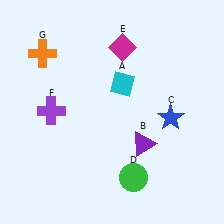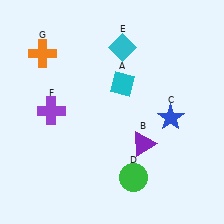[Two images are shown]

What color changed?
The diamond (E) changed from magenta in Image 1 to cyan in Image 2.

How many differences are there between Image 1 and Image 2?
There is 1 difference between the two images.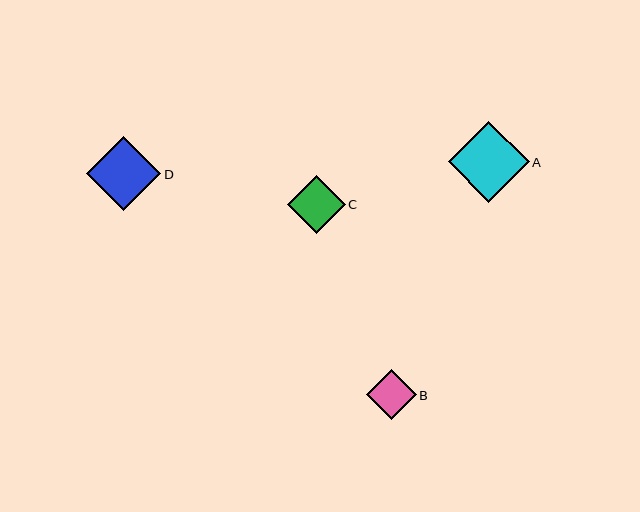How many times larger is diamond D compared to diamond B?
Diamond D is approximately 1.5 times the size of diamond B.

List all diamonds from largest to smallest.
From largest to smallest: A, D, C, B.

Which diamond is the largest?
Diamond A is the largest with a size of approximately 81 pixels.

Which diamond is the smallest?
Diamond B is the smallest with a size of approximately 50 pixels.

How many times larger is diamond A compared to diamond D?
Diamond A is approximately 1.1 times the size of diamond D.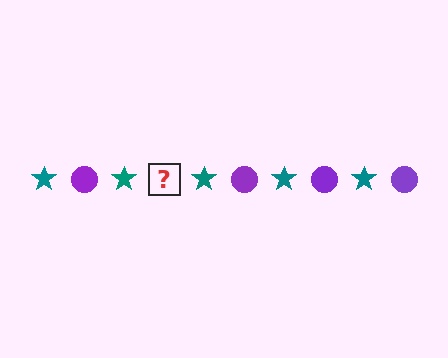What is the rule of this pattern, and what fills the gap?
The rule is that the pattern alternates between teal star and purple circle. The gap should be filled with a purple circle.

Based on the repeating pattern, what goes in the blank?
The blank should be a purple circle.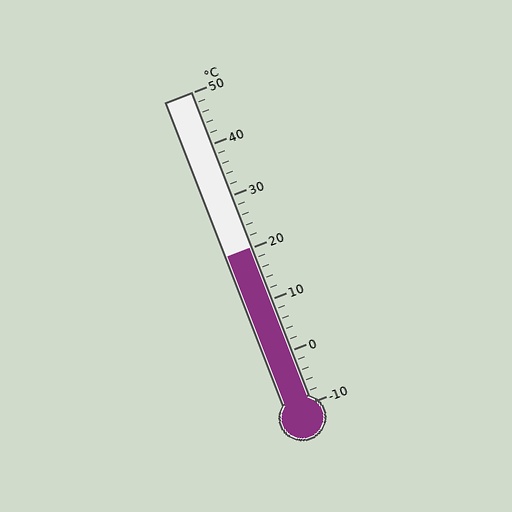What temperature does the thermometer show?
The thermometer shows approximately 20°C.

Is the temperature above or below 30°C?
The temperature is below 30°C.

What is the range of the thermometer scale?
The thermometer scale ranges from -10°C to 50°C.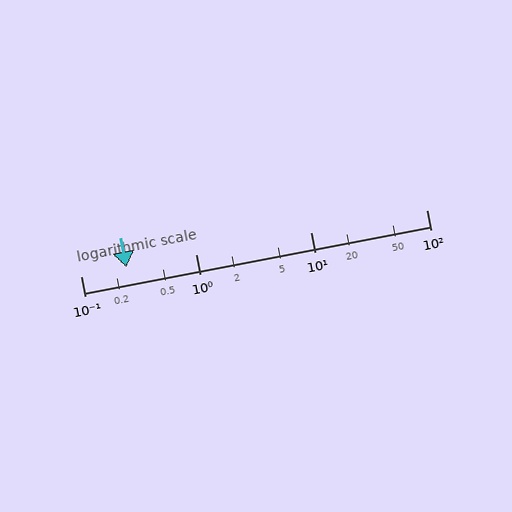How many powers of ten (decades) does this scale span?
The scale spans 3 decades, from 0.1 to 100.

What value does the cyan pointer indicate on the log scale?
The pointer indicates approximately 0.25.